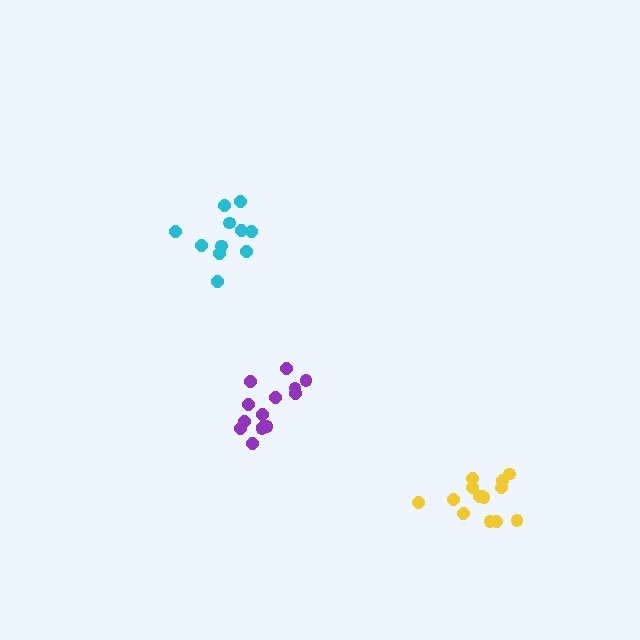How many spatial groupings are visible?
There are 3 spatial groupings.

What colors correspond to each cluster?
The clusters are colored: cyan, purple, yellow.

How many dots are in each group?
Group 1: 11 dots, Group 2: 14 dots, Group 3: 14 dots (39 total).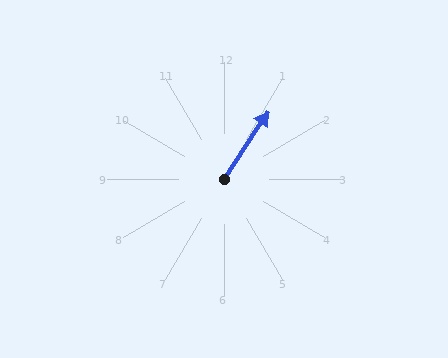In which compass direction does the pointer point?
Northeast.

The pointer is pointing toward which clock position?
Roughly 1 o'clock.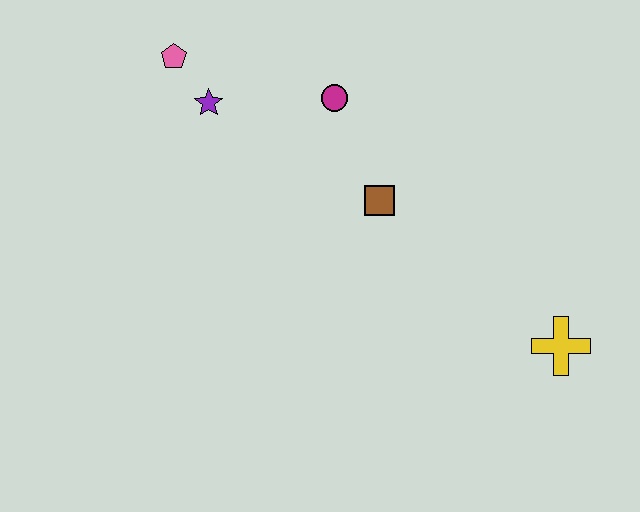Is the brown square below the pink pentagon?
Yes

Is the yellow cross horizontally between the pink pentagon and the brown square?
No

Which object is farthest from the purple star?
The yellow cross is farthest from the purple star.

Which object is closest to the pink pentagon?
The purple star is closest to the pink pentagon.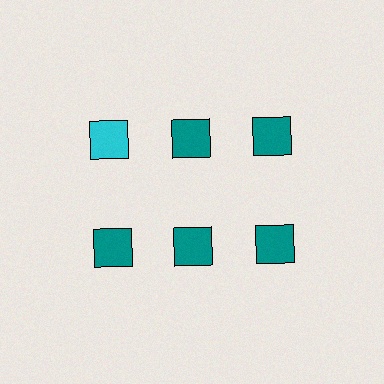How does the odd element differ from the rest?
It has a different color: cyan instead of teal.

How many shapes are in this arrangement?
There are 6 shapes arranged in a grid pattern.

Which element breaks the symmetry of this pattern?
The cyan square in the top row, leftmost column breaks the symmetry. All other shapes are teal squares.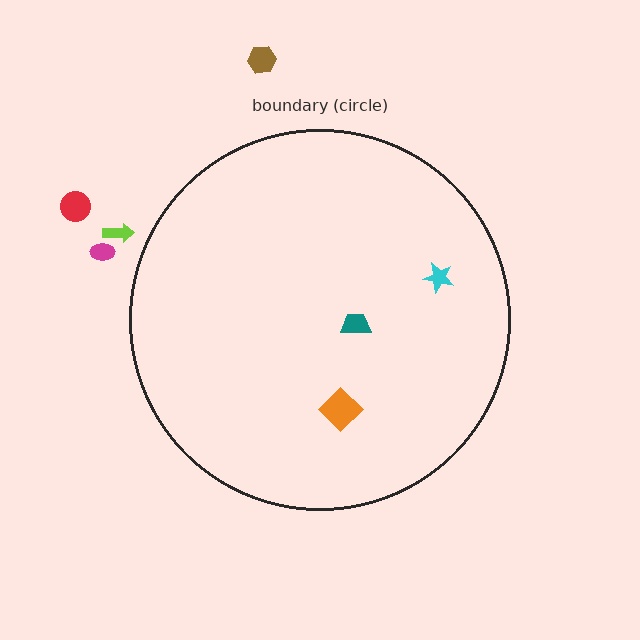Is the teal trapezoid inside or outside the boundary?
Inside.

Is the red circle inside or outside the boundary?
Outside.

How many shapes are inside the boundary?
3 inside, 4 outside.